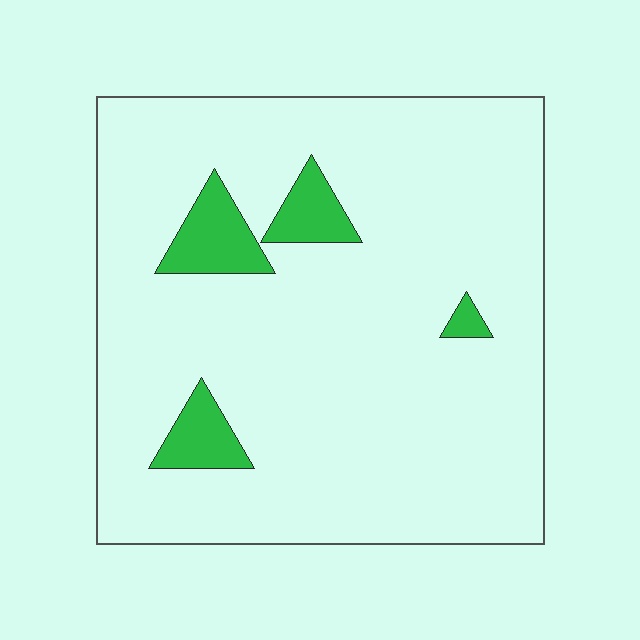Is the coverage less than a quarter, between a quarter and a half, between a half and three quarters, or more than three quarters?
Less than a quarter.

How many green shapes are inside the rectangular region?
4.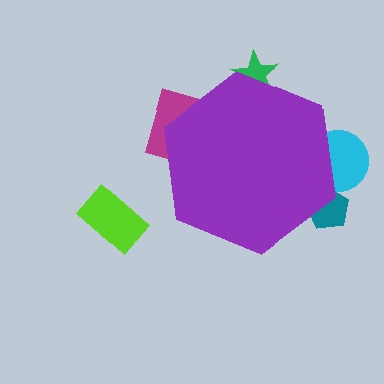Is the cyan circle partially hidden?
Yes, the cyan circle is partially hidden behind the purple hexagon.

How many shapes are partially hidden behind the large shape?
4 shapes are partially hidden.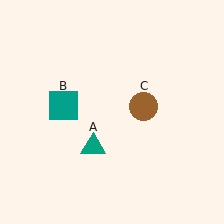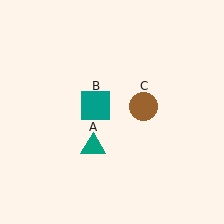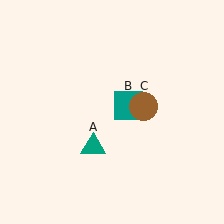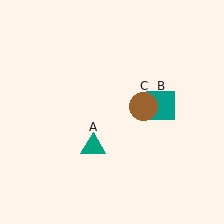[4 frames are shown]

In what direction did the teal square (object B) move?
The teal square (object B) moved right.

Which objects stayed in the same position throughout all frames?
Teal triangle (object A) and brown circle (object C) remained stationary.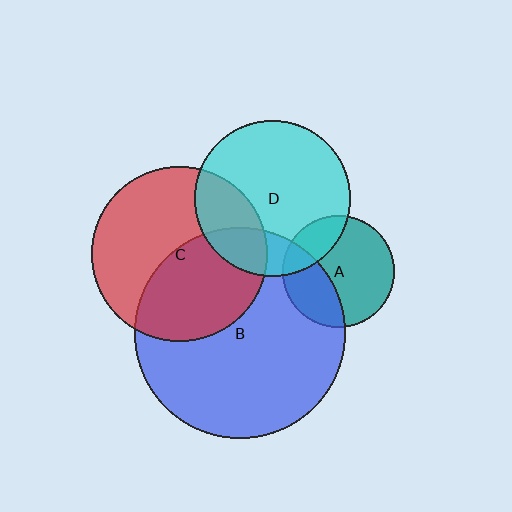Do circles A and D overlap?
Yes.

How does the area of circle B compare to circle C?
Approximately 1.4 times.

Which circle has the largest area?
Circle B (blue).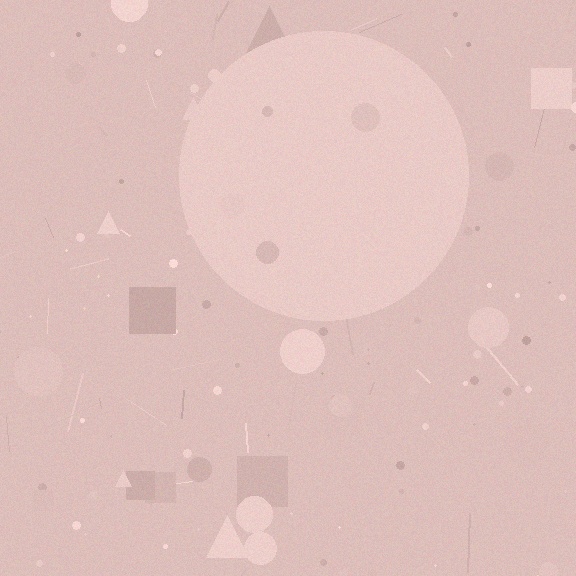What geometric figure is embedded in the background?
A circle is embedded in the background.